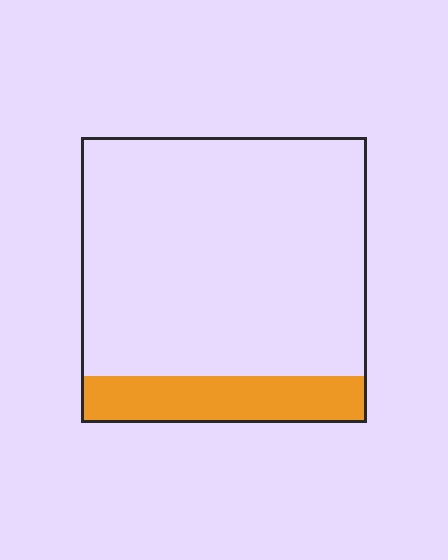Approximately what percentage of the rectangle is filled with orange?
Approximately 15%.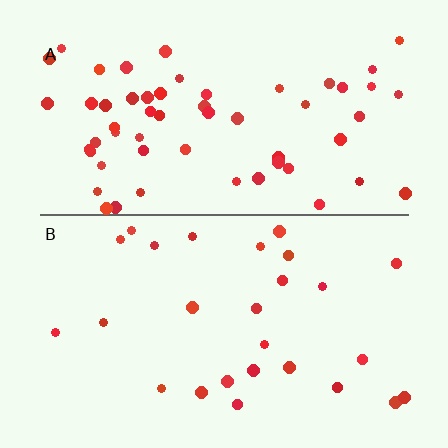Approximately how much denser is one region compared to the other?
Approximately 2.2× — region A over region B.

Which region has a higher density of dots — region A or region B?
A (the top).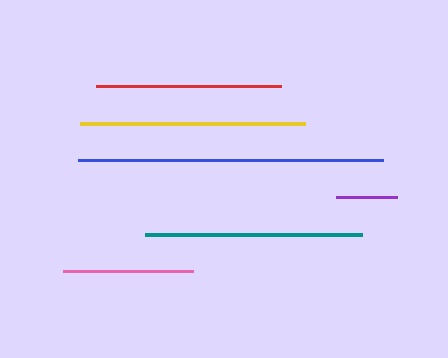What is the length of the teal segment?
The teal segment is approximately 217 pixels long.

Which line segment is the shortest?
The purple line is the shortest at approximately 61 pixels.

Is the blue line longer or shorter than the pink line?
The blue line is longer than the pink line.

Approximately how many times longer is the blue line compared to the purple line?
The blue line is approximately 5.0 times the length of the purple line.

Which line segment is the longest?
The blue line is the longest at approximately 305 pixels.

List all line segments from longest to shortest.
From longest to shortest: blue, yellow, teal, red, pink, purple.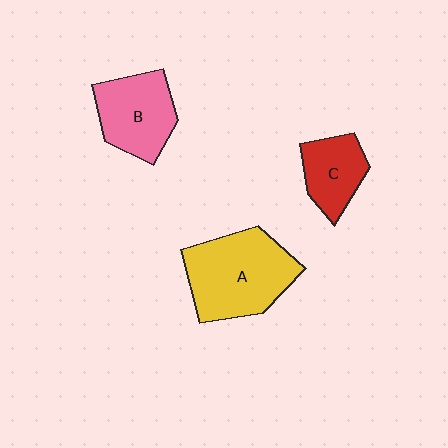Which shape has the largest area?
Shape A (yellow).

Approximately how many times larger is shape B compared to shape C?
Approximately 1.4 times.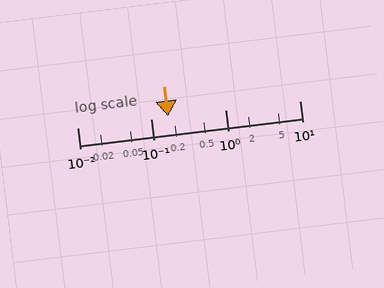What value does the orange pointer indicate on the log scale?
The pointer indicates approximately 0.17.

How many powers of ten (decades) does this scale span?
The scale spans 3 decades, from 0.01 to 10.